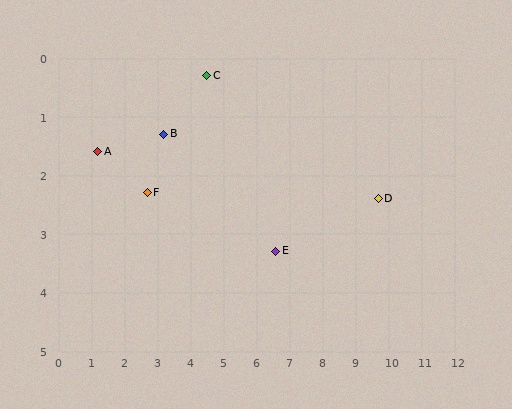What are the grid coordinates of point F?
Point F is at approximately (2.7, 2.3).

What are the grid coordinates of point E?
Point E is at approximately (6.6, 3.3).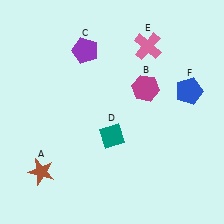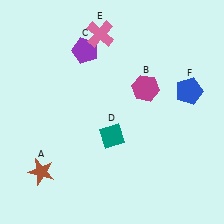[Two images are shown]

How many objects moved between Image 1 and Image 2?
1 object moved between the two images.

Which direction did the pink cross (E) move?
The pink cross (E) moved left.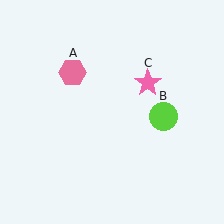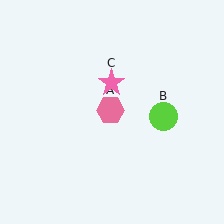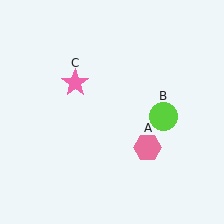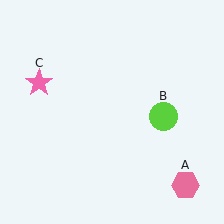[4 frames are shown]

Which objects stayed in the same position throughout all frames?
Lime circle (object B) remained stationary.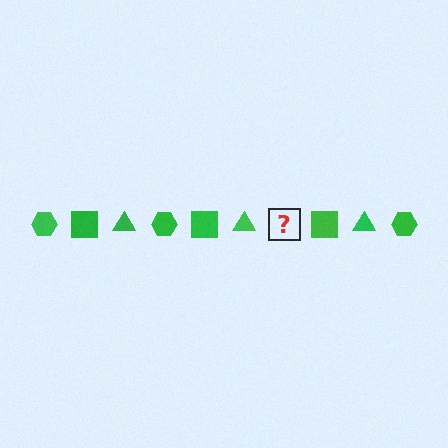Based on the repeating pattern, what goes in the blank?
The blank should be a green hexagon.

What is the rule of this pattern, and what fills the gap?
The rule is that the pattern cycles through hexagon, square, triangle shapes in green. The gap should be filled with a green hexagon.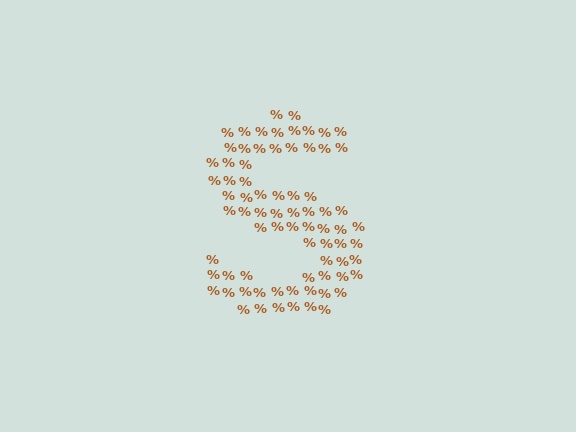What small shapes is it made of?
It is made of small percent signs.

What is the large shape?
The large shape is the letter S.